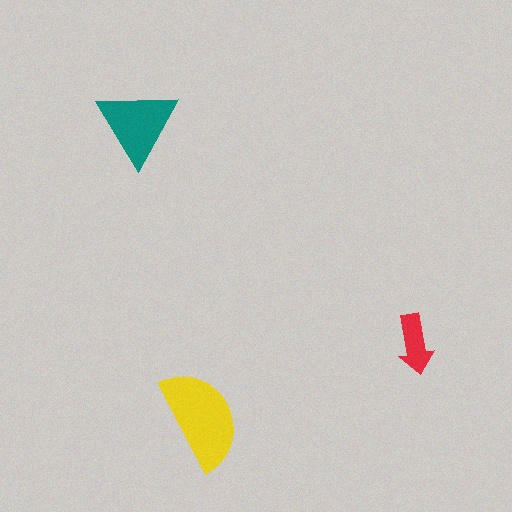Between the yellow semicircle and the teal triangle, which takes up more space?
The yellow semicircle.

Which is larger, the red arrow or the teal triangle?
The teal triangle.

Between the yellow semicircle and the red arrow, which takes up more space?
The yellow semicircle.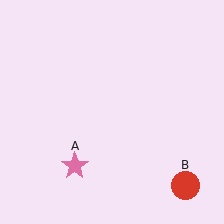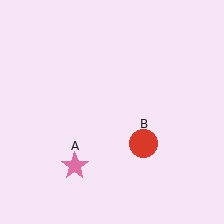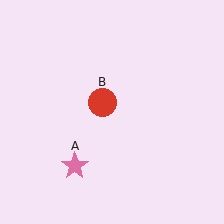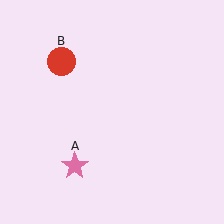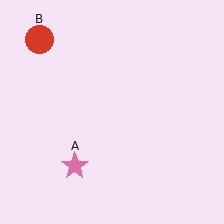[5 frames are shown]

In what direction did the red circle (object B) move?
The red circle (object B) moved up and to the left.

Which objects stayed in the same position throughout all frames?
Pink star (object A) remained stationary.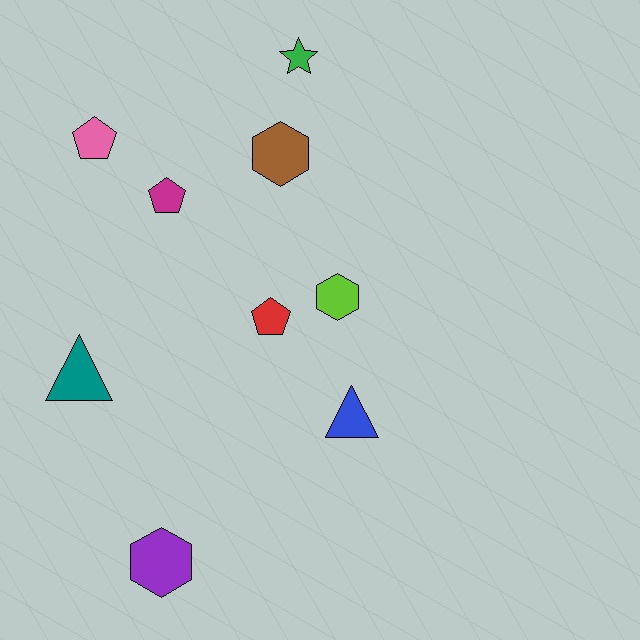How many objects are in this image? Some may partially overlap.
There are 9 objects.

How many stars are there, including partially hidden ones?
There is 1 star.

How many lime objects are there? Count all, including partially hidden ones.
There is 1 lime object.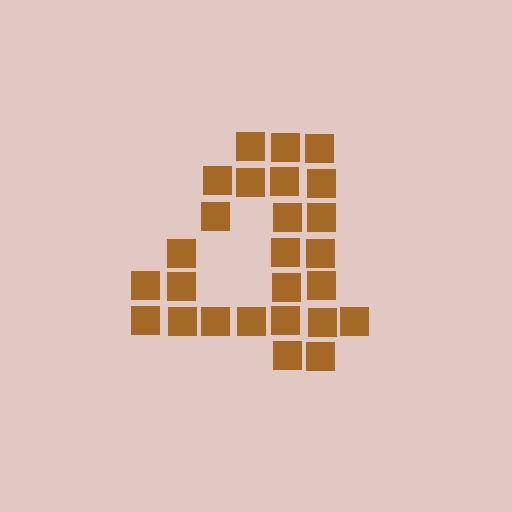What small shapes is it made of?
It is made of small squares.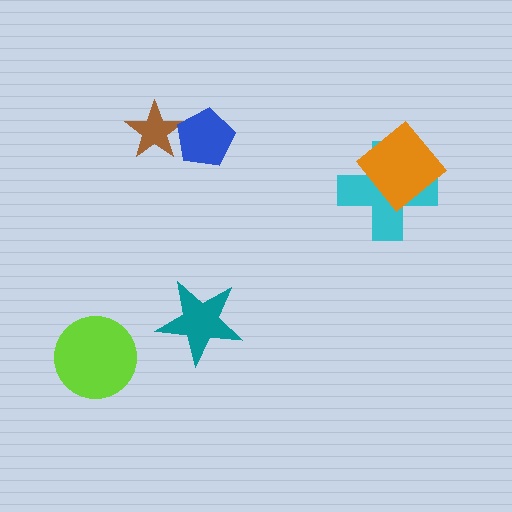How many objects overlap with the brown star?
1 object overlaps with the brown star.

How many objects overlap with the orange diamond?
1 object overlaps with the orange diamond.